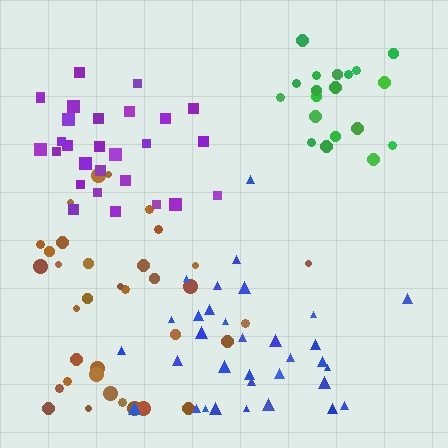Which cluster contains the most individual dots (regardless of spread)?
Brown (35).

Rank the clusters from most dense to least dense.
green, purple, brown, blue.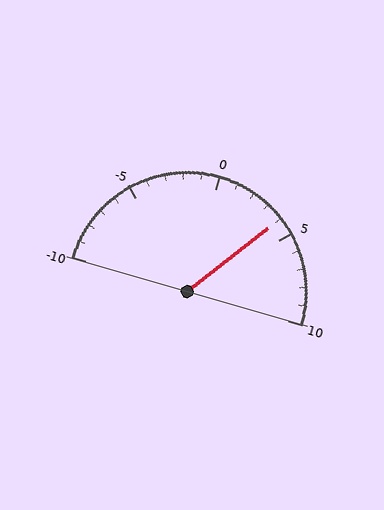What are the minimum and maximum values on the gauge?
The gauge ranges from -10 to 10.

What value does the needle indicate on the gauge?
The needle indicates approximately 4.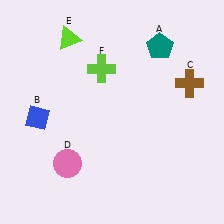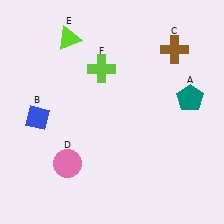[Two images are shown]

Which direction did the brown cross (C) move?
The brown cross (C) moved up.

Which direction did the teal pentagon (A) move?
The teal pentagon (A) moved down.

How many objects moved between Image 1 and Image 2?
2 objects moved between the two images.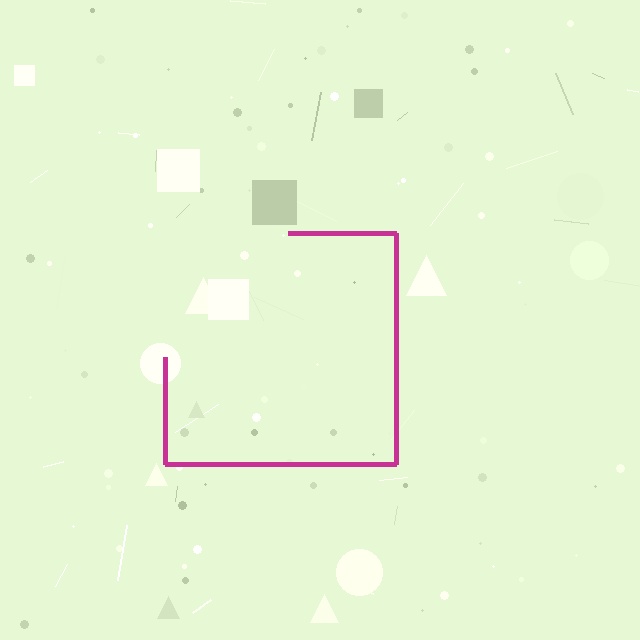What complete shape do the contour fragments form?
The contour fragments form a square.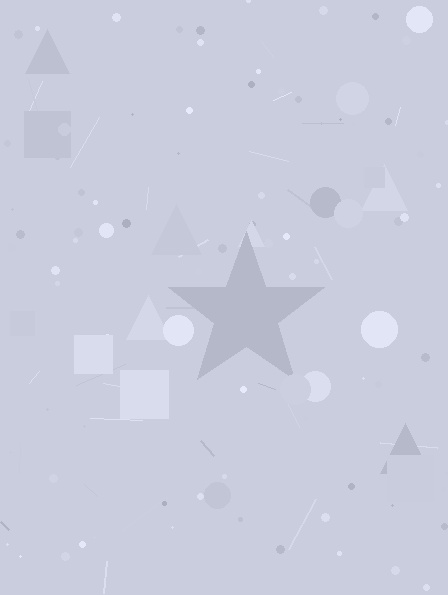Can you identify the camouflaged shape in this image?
The camouflaged shape is a star.